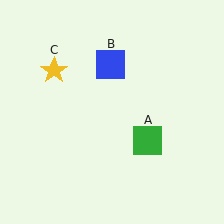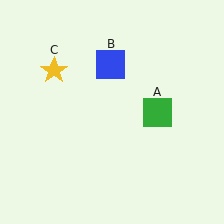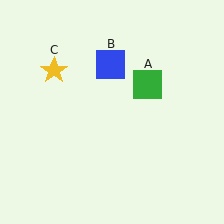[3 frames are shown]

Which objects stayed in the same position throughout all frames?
Blue square (object B) and yellow star (object C) remained stationary.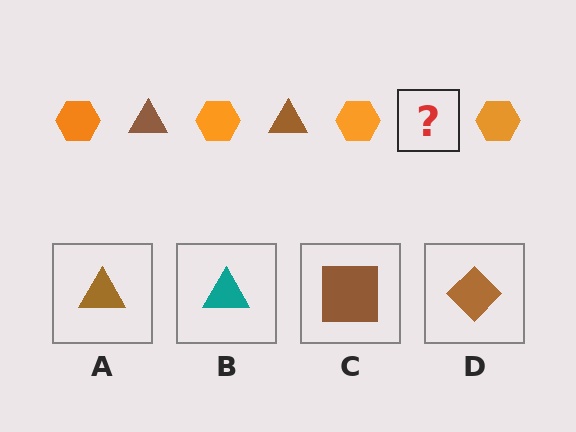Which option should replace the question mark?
Option A.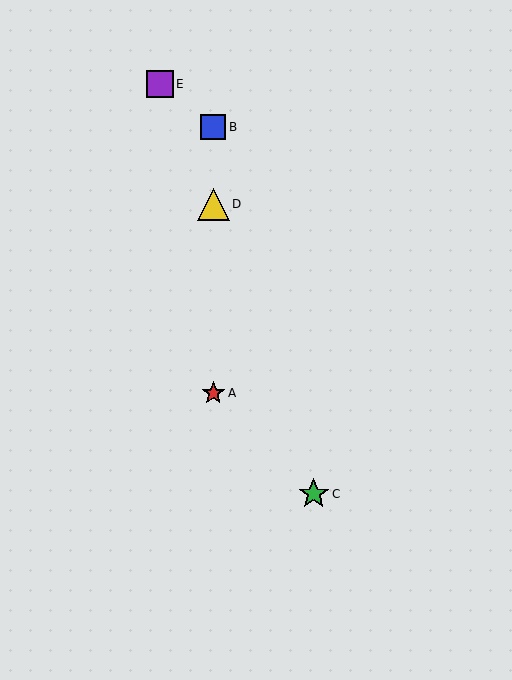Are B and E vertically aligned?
No, B is at x≈213 and E is at x≈160.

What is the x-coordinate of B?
Object B is at x≈213.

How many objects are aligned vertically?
3 objects (A, B, D) are aligned vertically.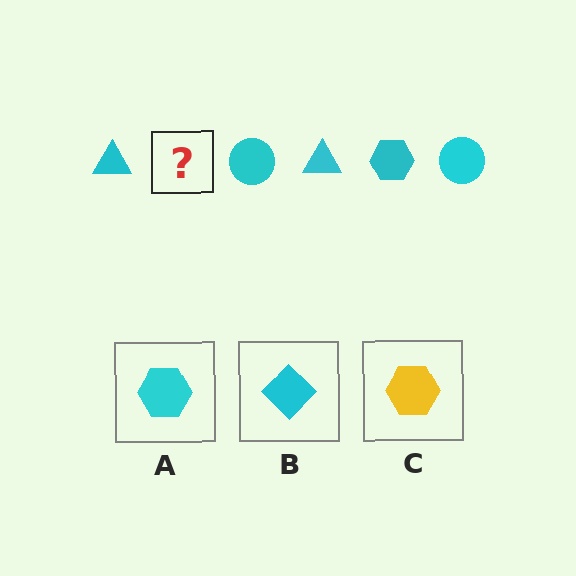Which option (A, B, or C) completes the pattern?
A.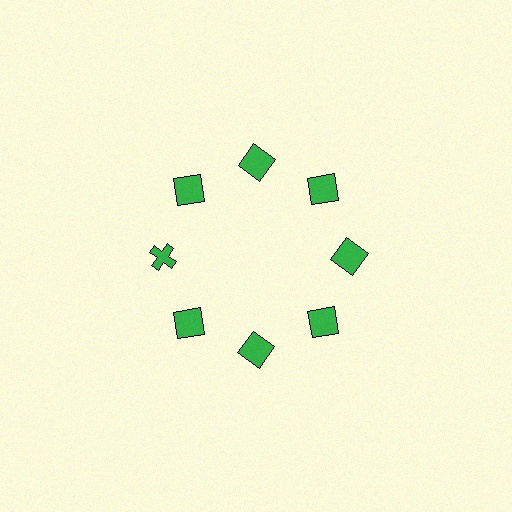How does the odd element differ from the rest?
It has a different shape: cross instead of square.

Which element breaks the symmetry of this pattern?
The green cross at roughly the 9 o'clock position breaks the symmetry. All other shapes are green squares.